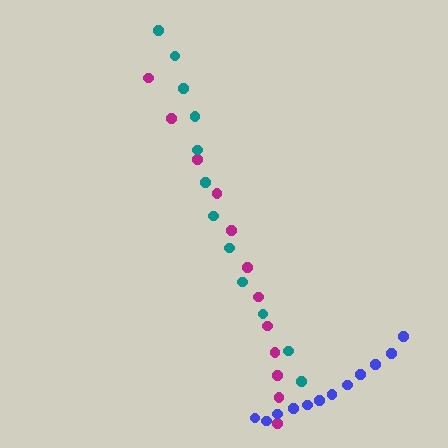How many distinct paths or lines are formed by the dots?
There are 3 distinct paths.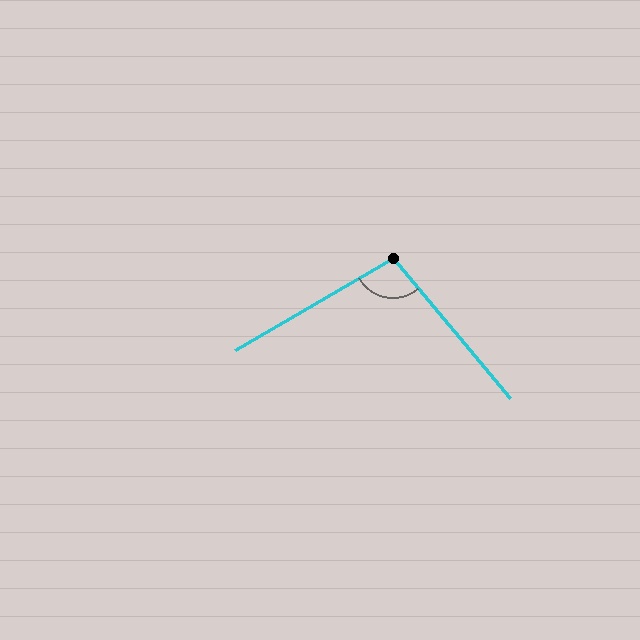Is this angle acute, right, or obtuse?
It is obtuse.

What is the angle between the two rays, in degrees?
Approximately 100 degrees.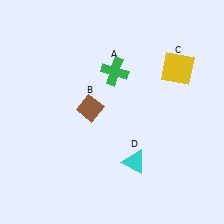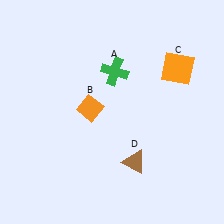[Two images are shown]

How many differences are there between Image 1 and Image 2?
There are 3 differences between the two images.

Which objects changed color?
B changed from brown to orange. C changed from yellow to orange. D changed from cyan to brown.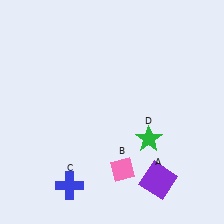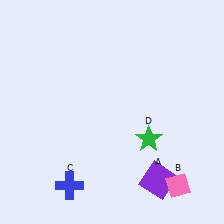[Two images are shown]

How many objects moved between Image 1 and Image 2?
1 object moved between the two images.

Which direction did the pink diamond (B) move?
The pink diamond (B) moved right.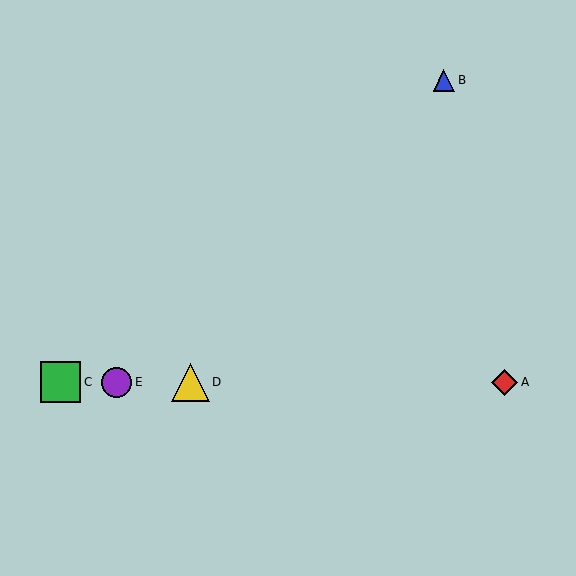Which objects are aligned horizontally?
Objects A, C, D, E are aligned horizontally.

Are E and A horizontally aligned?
Yes, both are at y≈382.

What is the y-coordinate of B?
Object B is at y≈80.